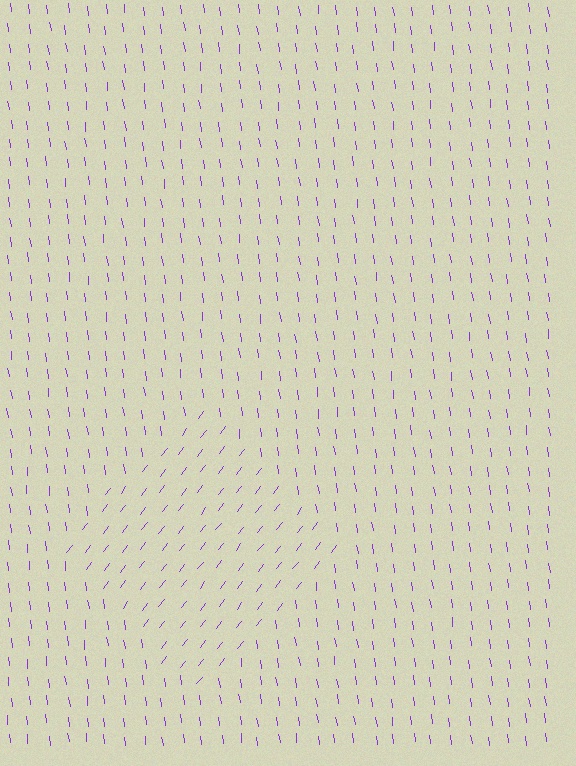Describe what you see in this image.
The image is filled with small purple line segments. A diamond region in the image has lines oriented differently from the surrounding lines, creating a visible texture boundary.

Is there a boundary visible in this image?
Yes, there is a texture boundary formed by a change in line orientation.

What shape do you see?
I see a diamond.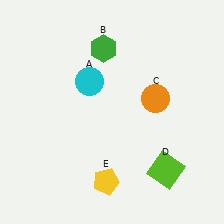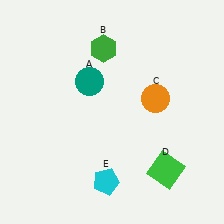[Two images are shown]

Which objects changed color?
A changed from cyan to teal. D changed from lime to green. E changed from yellow to cyan.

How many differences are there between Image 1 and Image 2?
There are 3 differences between the two images.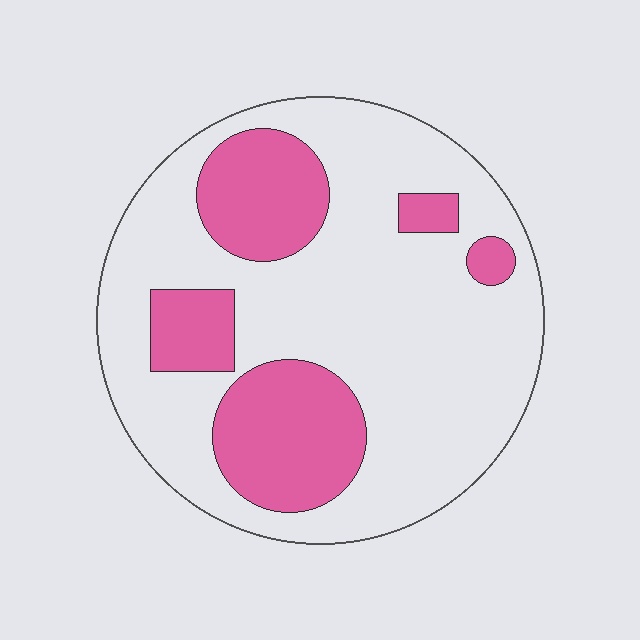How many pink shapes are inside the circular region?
5.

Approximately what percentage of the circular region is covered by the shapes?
Approximately 30%.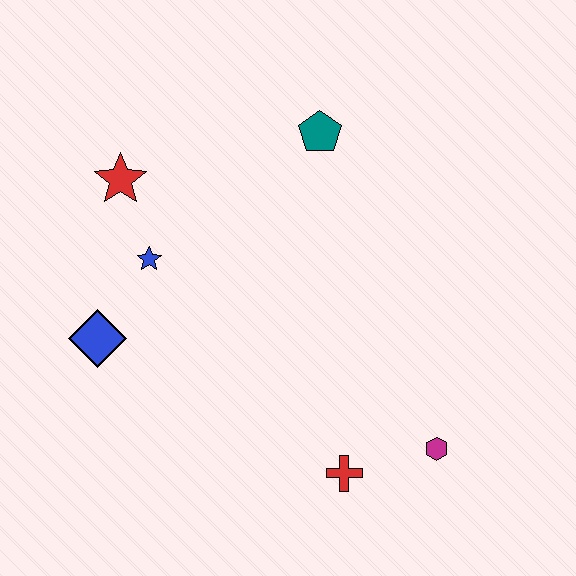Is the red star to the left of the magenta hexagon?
Yes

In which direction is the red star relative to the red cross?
The red star is above the red cross.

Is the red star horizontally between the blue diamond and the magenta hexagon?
Yes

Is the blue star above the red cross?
Yes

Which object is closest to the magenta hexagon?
The red cross is closest to the magenta hexagon.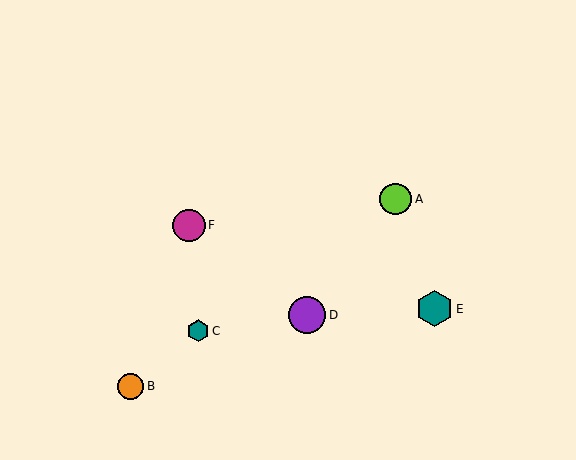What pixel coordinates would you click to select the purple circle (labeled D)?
Click at (307, 315) to select the purple circle D.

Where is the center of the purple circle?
The center of the purple circle is at (307, 315).